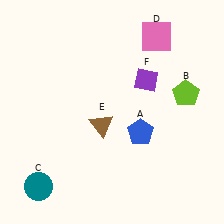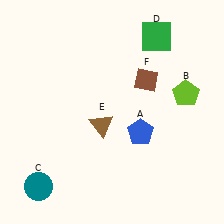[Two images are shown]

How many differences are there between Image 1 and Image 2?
There are 2 differences between the two images.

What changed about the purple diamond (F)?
In Image 1, F is purple. In Image 2, it changed to brown.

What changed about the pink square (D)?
In Image 1, D is pink. In Image 2, it changed to green.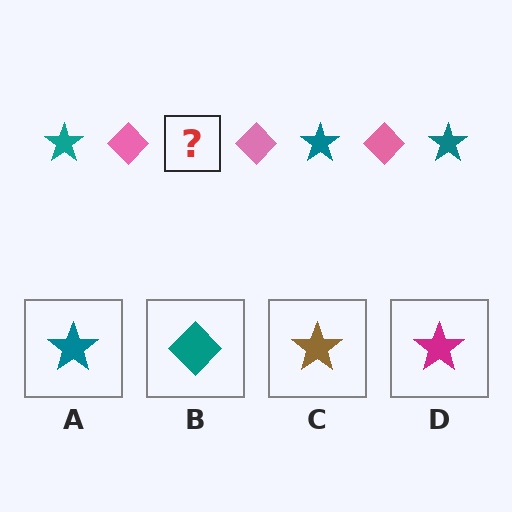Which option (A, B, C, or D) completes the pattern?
A.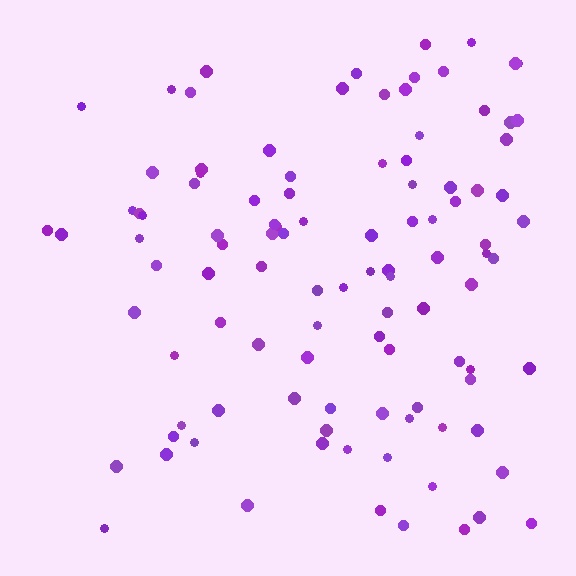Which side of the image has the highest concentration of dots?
The right.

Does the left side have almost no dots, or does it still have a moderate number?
Still a moderate number, just noticeably fewer than the right.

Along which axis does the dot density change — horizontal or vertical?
Horizontal.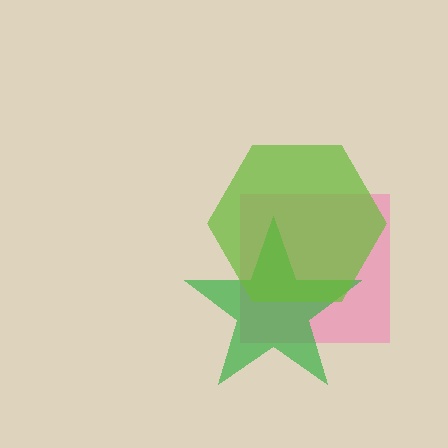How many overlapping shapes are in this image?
There are 3 overlapping shapes in the image.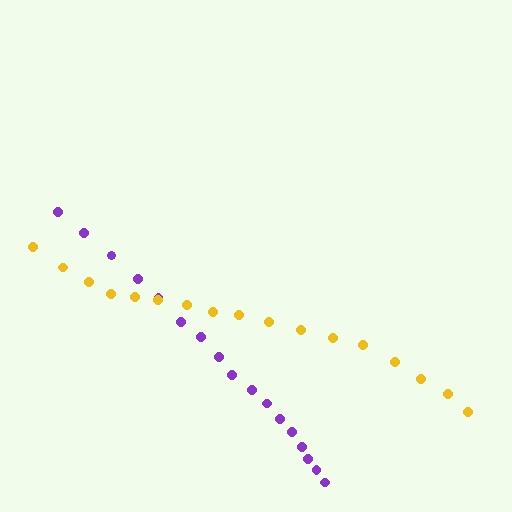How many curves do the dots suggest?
There are 2 distinct paths.